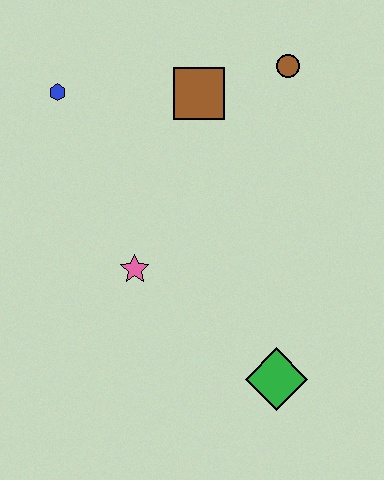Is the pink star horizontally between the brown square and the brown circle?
No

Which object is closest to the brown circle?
The brown square is closest to the brown circle.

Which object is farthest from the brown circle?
The green diamond is farthest from the brown circle.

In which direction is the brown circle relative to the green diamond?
The brown circle is above the green diamond.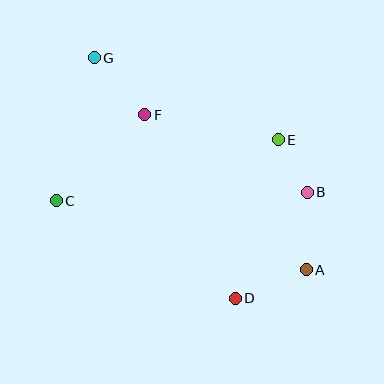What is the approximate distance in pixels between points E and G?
The distance between E and G is approximately 201 pixels.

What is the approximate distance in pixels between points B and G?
The distance between B and G is approximately 252 pixels.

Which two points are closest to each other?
Points B and E are closest to each other.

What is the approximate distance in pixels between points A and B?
The distance between A and B is approximately 77 pixels.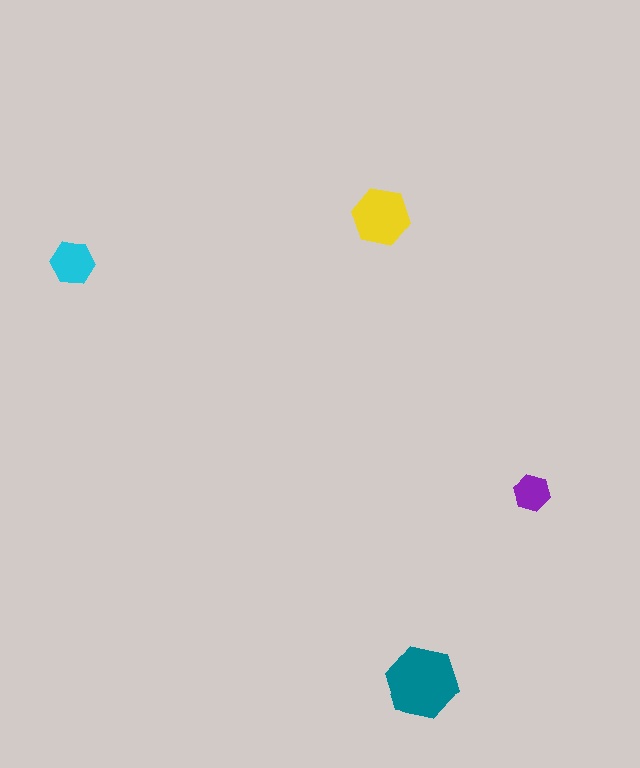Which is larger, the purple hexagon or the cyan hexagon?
The cyan one.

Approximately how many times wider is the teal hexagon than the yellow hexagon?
About 1.5 times wider.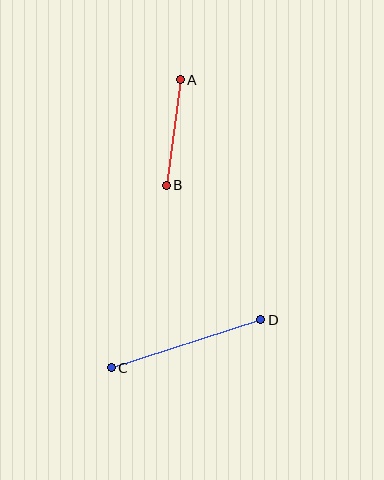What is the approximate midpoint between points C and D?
The midpoint is at approximately (186, 344) pixels.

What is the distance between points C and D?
The distance is approximately 157 pixels.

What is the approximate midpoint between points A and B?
The midpoint is at approximately (173, 132) pixels.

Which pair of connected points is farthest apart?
Points C and D are farthest apart.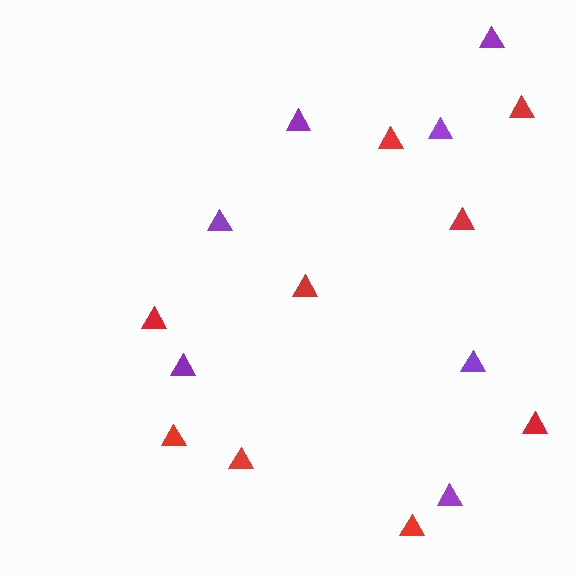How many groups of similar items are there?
There are 2 groups: one group of red triangles (9) and one group of purple triangles (7).